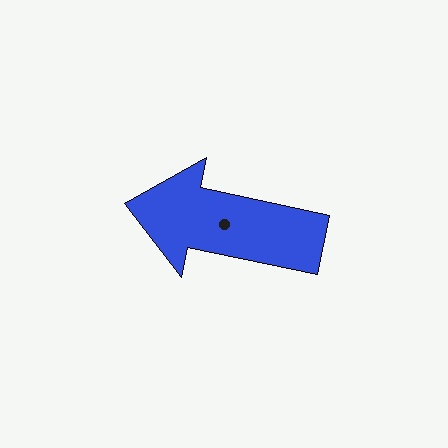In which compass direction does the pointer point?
West.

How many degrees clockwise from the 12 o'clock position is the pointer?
Approximately 282 degrees.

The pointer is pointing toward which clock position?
Roughly 9 o'clock.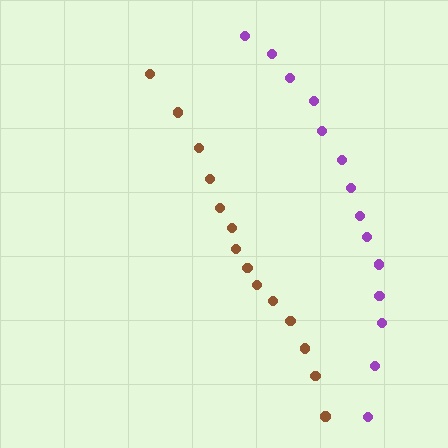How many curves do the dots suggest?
There are 2 distinct paths.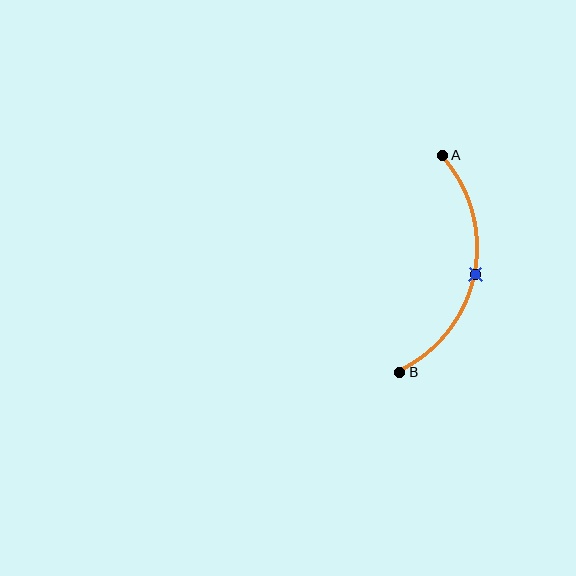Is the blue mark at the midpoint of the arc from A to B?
Yes. The blue mark lies on the arc at equal arc-length from both A and B — it is the arc midpoint.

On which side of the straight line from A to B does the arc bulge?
The arc bulges to the right of the straight line connecting A and B.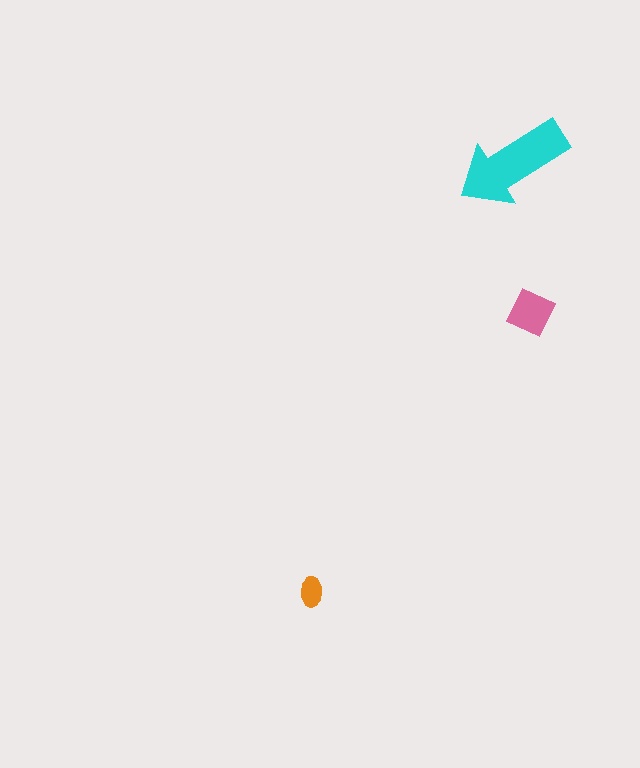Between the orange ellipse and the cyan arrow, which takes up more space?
The cyan arrow.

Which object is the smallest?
The orange ellipse.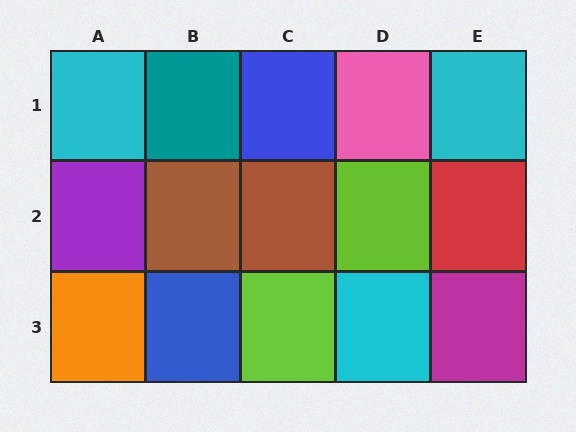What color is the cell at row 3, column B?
Blue.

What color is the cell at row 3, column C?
Lime.